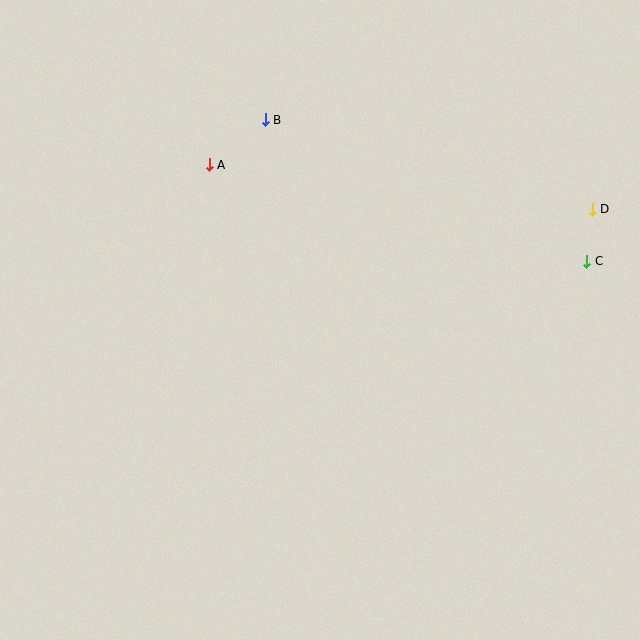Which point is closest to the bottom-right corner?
Point C is closest to the bottom-right corner.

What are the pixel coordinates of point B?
Point B is at (265, 120).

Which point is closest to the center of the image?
Point A at (209, 165) is closest to the center.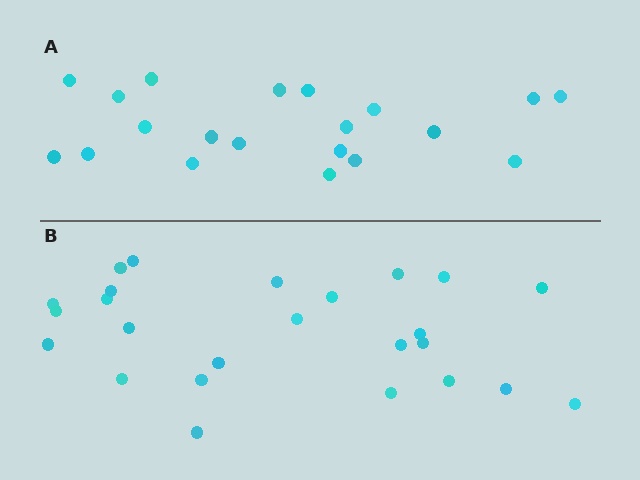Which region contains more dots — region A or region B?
Region B (the bottom region) has more dots.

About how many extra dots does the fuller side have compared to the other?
Region B has about 5 more dots than region A.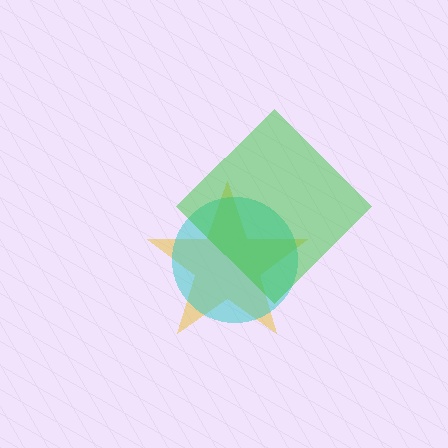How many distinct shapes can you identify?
There are 3 distinct shapes: a yellow star, a cyan circle, a green diamond.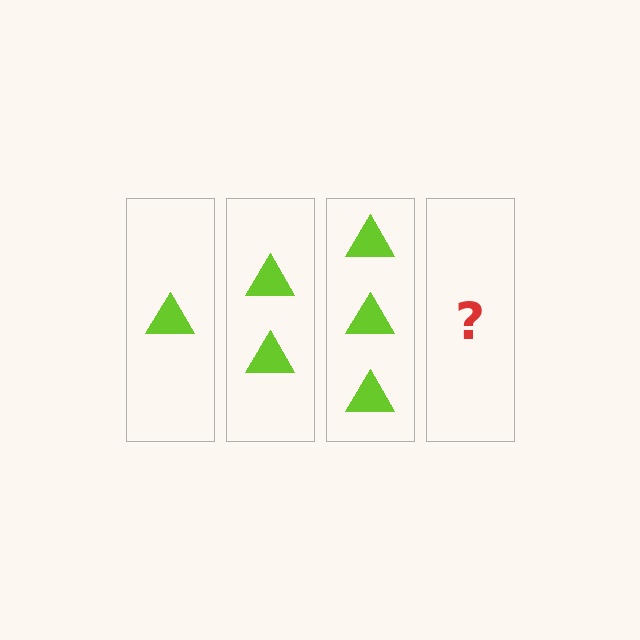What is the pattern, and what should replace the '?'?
The pattern is that each step adds one more triangle. The '?' should be 4 triangles.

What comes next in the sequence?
The next element should be 4 triangles.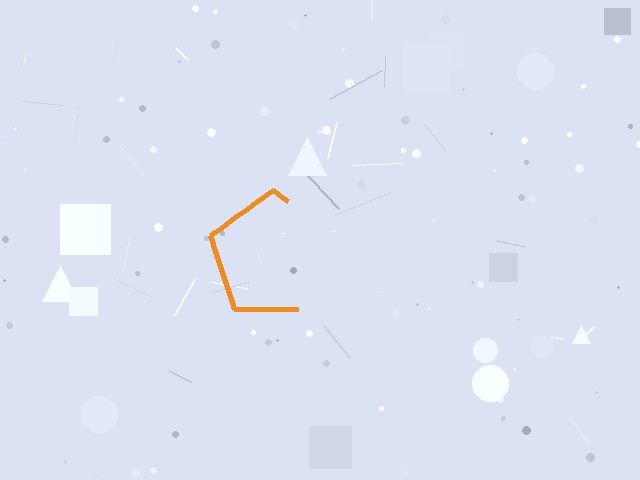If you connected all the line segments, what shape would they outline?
They would outline a pentagon.